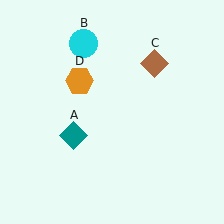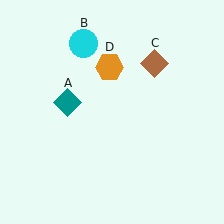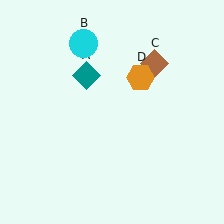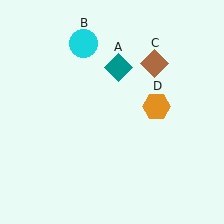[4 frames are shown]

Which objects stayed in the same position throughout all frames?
Cyan circle (object B) and brown diamond (object C) remained stationary.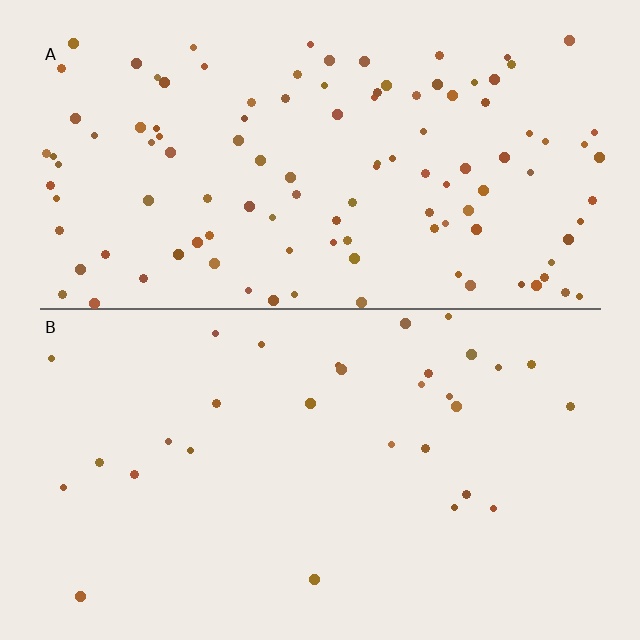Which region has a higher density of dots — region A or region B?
A (the top).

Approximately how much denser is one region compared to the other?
Approximately 3.8× — region A over region B.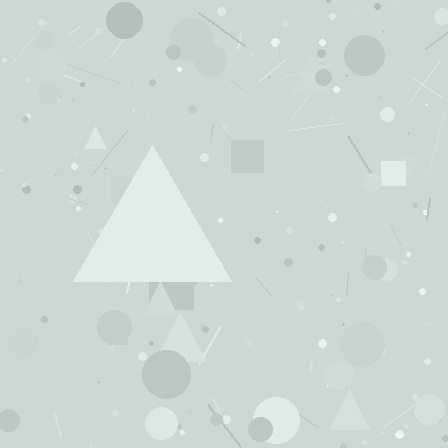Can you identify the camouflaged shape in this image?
The camouflaged shape is a triangle.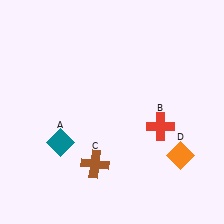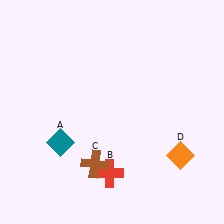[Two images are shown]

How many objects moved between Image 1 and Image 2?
1 object moved between the two images.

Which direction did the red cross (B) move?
The red cross (B) moved left.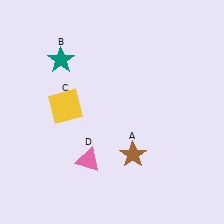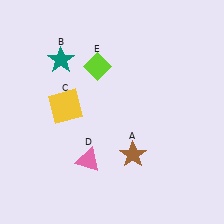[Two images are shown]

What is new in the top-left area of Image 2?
A lime diamond (E) was added in the top-left area of Image 2.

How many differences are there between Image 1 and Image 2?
There is 1 difference between the two images.